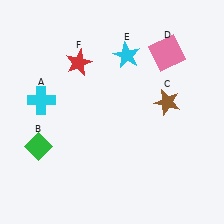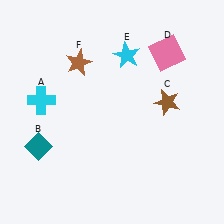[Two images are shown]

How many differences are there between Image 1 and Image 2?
There are 2 differences between the two images.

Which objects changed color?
B changed from green to teal. F changed from red to brown.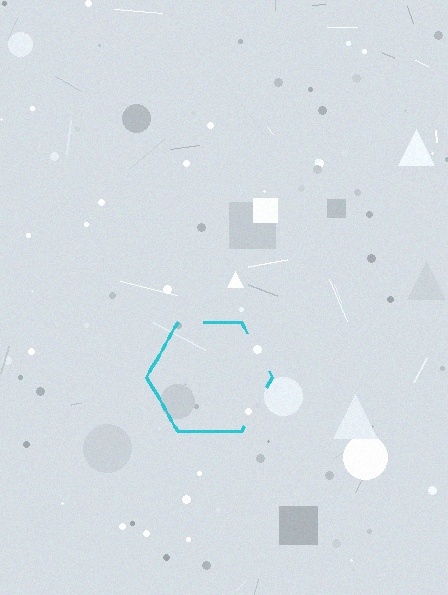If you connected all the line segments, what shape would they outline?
They would outline a hexagon.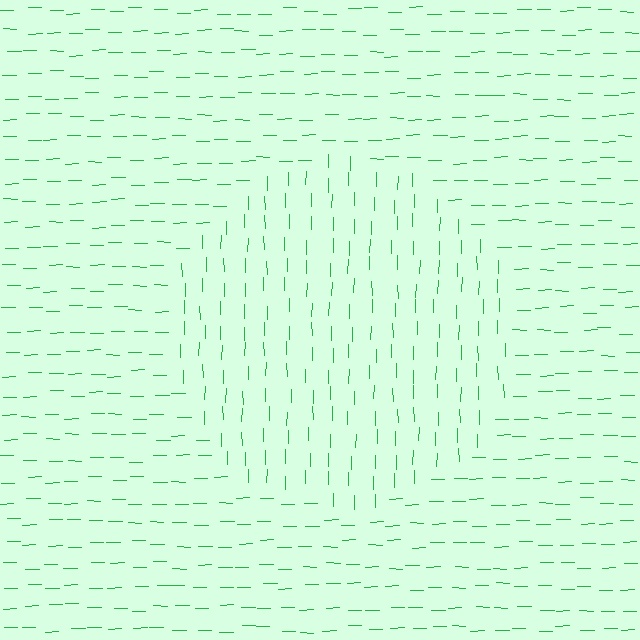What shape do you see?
I see a circle.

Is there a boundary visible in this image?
Yes, there is a texture boundary formed by a change in line orientation.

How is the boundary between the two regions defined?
The boundary is defined purely by a change in line orientation (approximately 89 degrees difference). All lines are the same color and thickness.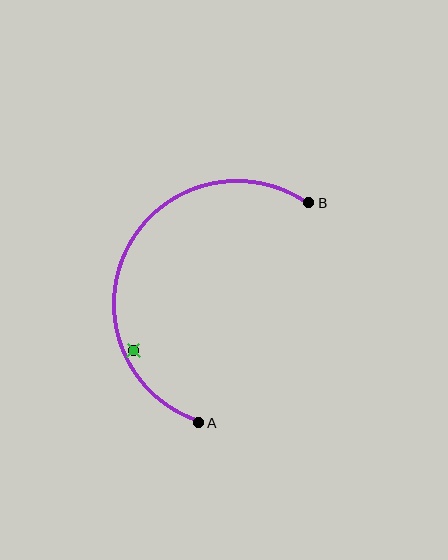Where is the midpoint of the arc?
The arc midpoint is the point on the curve farthest from the straight line joining A and B. It sits to the left of that line.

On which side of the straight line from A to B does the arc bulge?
The arc bulges to the left of the straight line connecting A and B.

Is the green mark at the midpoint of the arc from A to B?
No — the green mark does not lie on the arc at all. It sits slightly inside the curve.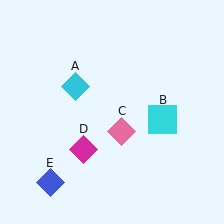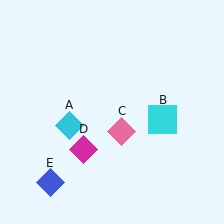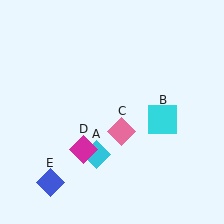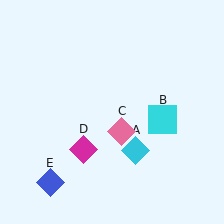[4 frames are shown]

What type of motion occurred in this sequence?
The cyan diamond (object A) rotated counterclockwise around the center of the scene.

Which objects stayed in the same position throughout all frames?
Cyan square (object B) and pink diamond (object C) and magenta diamond (object D) and blue diamond (object E) remained stationary.